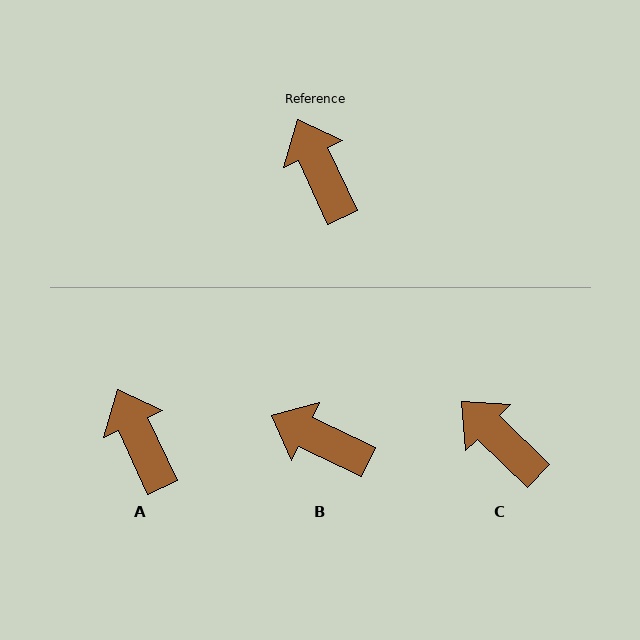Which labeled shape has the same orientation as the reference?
A.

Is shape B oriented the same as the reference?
No, it is off by about 40 degrees.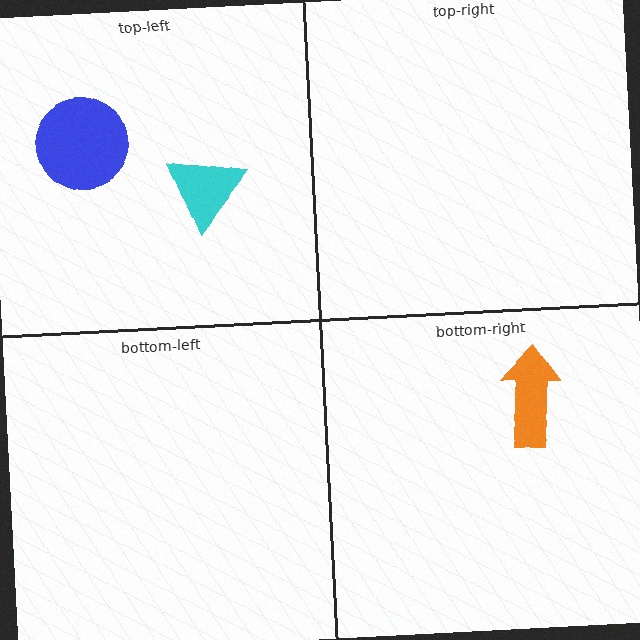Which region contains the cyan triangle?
The top-left region.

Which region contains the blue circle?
The top-left region.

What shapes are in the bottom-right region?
The orange arrow.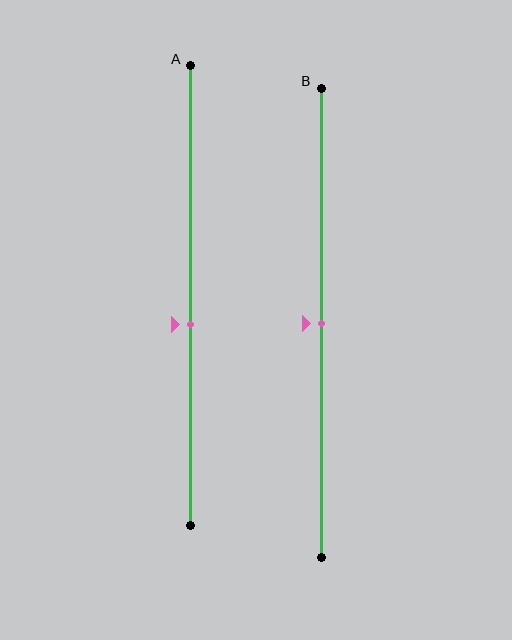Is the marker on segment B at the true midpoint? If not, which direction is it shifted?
Yes, the marker on segment B is at the true midpoint.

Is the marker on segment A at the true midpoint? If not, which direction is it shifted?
No, the marker on segment A is shifted downward by about 6% of the segment length.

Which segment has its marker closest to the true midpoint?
Segment B has its marker closest to the true midpoint.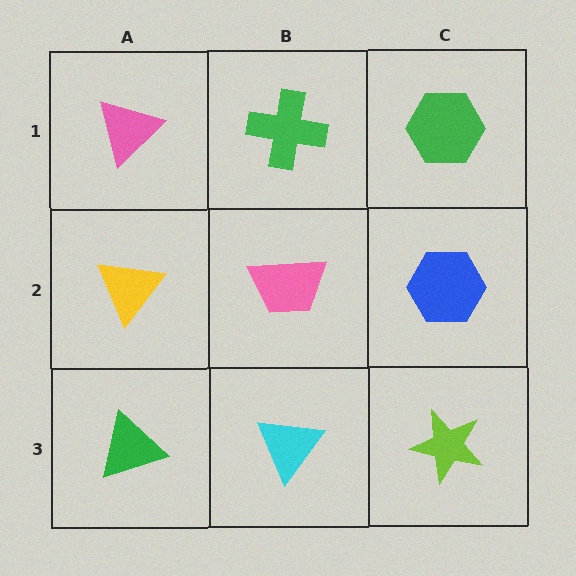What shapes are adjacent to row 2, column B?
A green cross (row 1, column B), a cyan triangle (row 3, column B), a yellow triangle (row 2, column A), a blue hexagon (row 2, column C).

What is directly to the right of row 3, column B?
A lime star.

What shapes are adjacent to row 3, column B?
A pink trapezoid (row 2, column B), a green triangle (row 3, column A), a lime star (row 3, column C).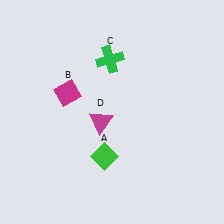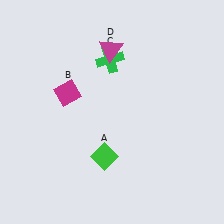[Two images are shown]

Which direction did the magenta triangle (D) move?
The magenta triangle (D) moved up.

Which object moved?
The magenta triangle (D) moved up.